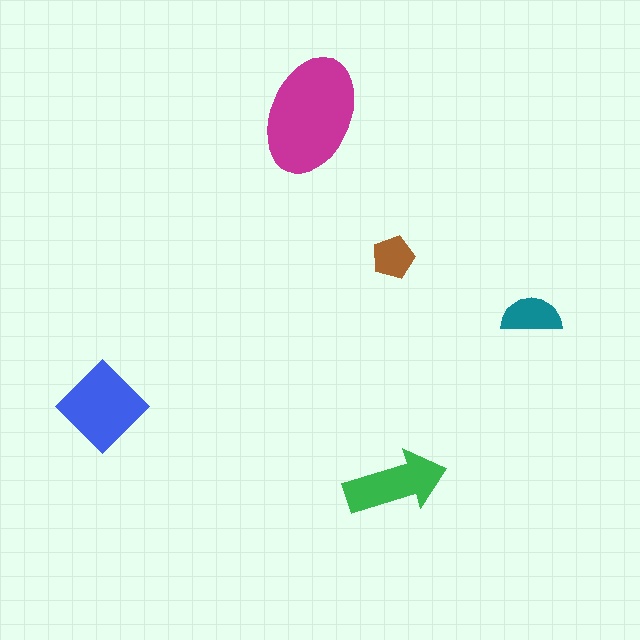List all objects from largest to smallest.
The magenta ellipse, the blue diamond, the green arrow, the teal semicircle, the brown pentagon.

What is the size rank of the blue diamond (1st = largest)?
2nd.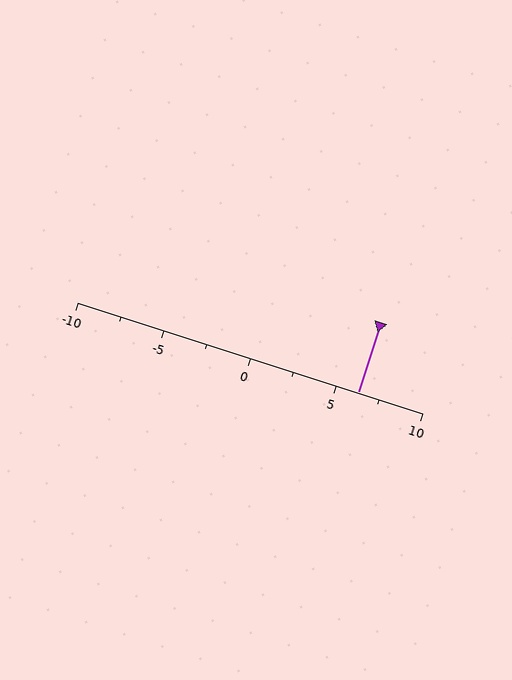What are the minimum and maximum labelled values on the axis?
The axis runs from -10 to 10.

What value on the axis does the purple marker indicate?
The marker indicates approximately 6.2.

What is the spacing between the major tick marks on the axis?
The major ticks are spaced 5 apart.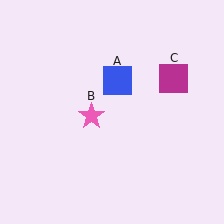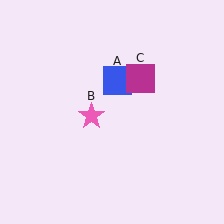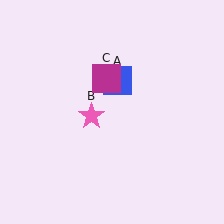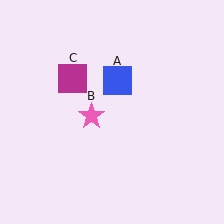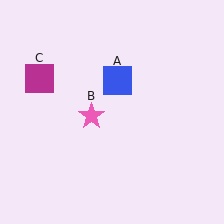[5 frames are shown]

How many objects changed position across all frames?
1 object changed position: magenta square (object C).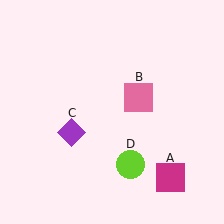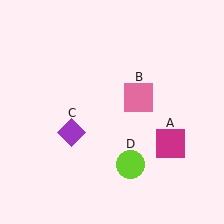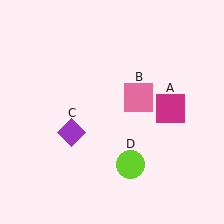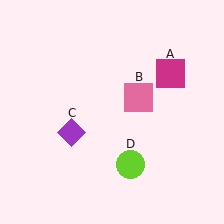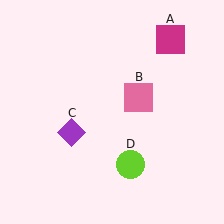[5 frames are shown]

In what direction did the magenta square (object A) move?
The magenta square (object A) moved up.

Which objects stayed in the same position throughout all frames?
Pink square (object B) and purple diamond (object C) and lime circle (object D) remained stationary.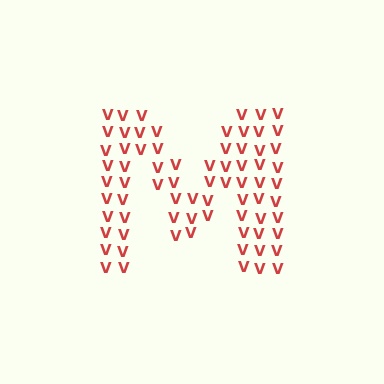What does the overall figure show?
The overall figure shows the letter M.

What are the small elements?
The small elements are letter V's.